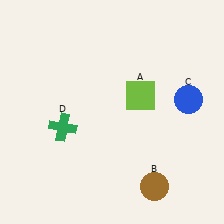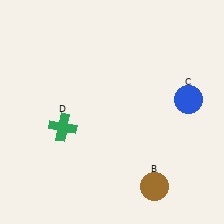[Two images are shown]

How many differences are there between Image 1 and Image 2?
There is 1 difference between the two images.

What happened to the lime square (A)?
The lime square (A) was removed in Image 2. It was in the top-right area of Image 1.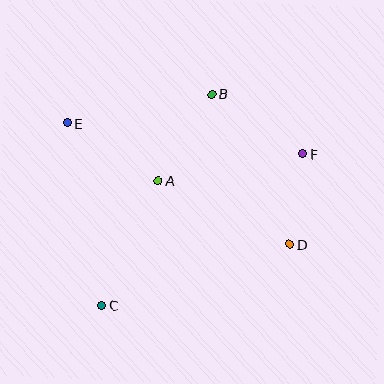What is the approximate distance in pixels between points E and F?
The distance between E and F is approximately 237 pixels.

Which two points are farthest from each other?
Points D and E are farthest from each other.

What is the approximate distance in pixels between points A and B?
The distance between A and B is approximately 102 pixels.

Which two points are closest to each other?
Points D and F are closest to each other.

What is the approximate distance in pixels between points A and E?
The distance between A and E is approximately 108 pixels.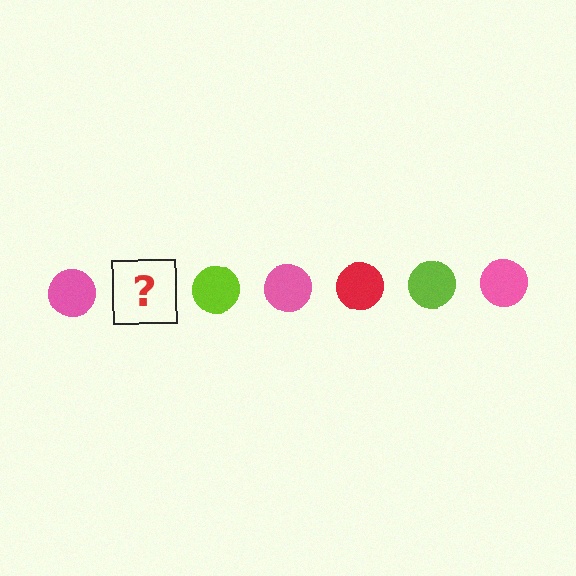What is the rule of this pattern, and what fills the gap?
The rule is that the pattern cycles through pink, red, lime circles. The gap should be filled with a red circle.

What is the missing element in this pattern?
The missing element is a red circle.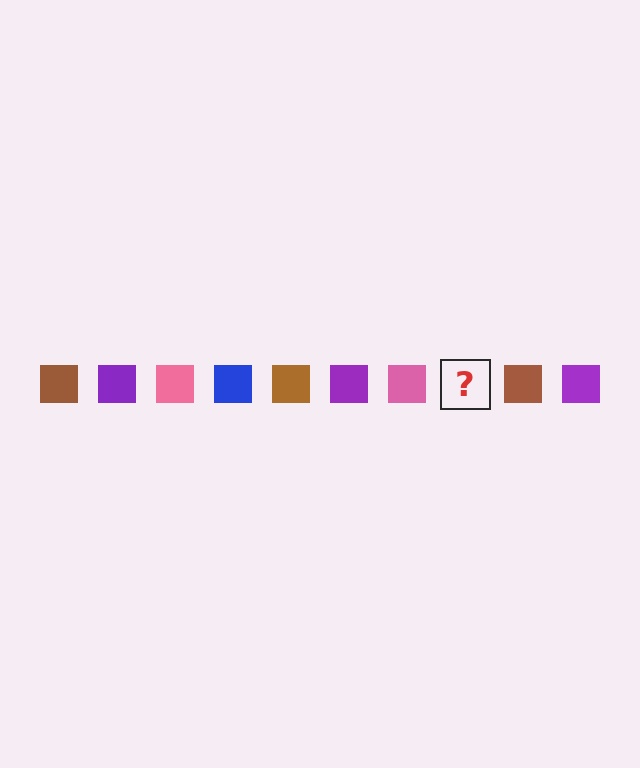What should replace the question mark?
The question mark should be replaced with a blue square.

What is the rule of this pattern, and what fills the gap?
The rule is that the pattern cycles through brown, purple, pink, blue squares. The gap should be filled with a blue square.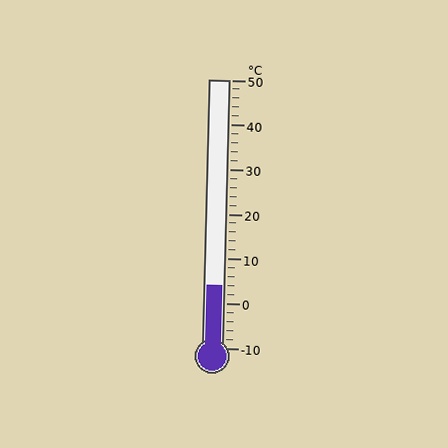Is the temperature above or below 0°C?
The temperature is above 0°C.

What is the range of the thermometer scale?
The thermometer scale ranges from -10°C to 50°C.